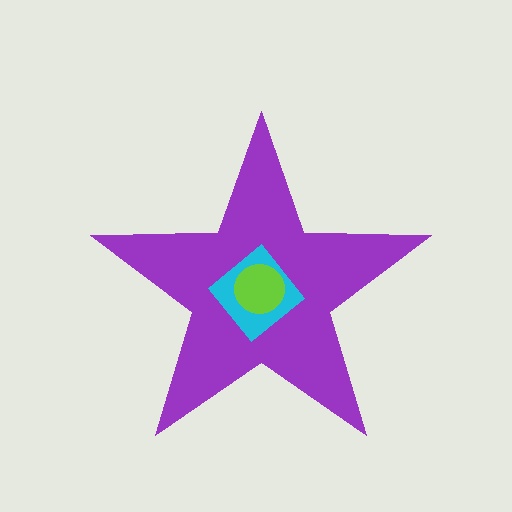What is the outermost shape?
The purple star.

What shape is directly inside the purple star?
The cyan diamond.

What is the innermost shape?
The lime circle.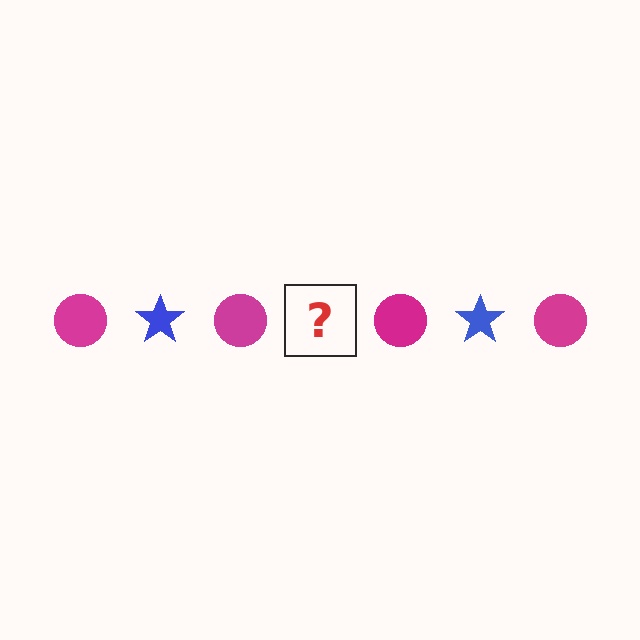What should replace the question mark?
The question mark should be replaced with a blue star.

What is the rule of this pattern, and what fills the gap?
The rule is that the pattern alternates between magenta circle and blue star. The gap should be filled with a blue star.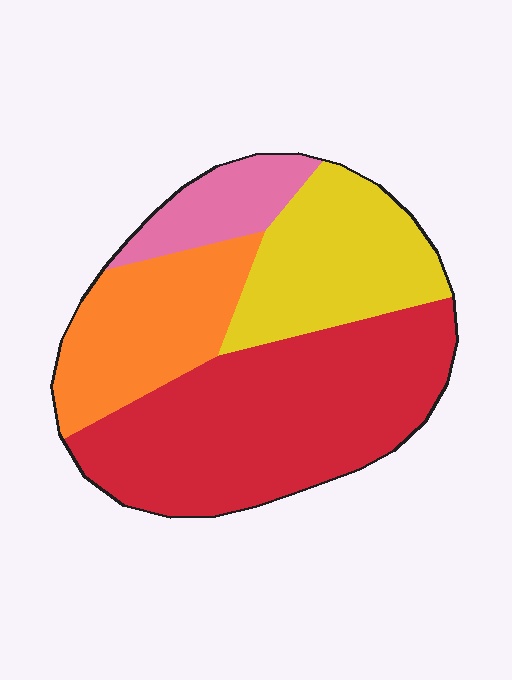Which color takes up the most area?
Red, at roughly 45%.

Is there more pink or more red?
Red.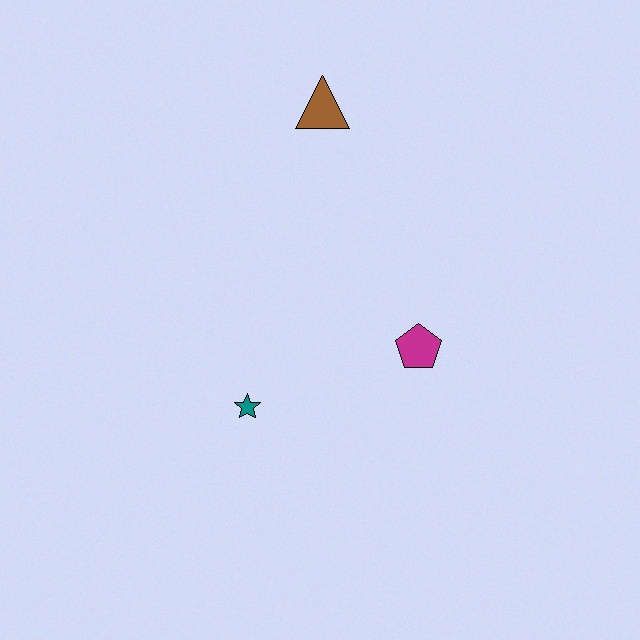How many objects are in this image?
There are 3 objects.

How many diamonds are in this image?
There are no diamonds.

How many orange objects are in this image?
There are no orange objects.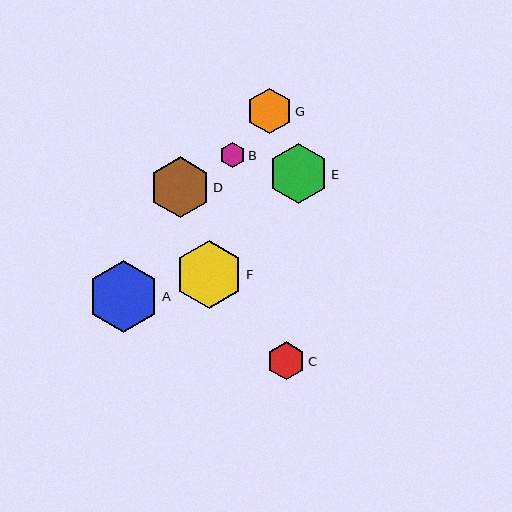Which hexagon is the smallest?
Hexagon B is the smallest with a size of approximately 25 pixels.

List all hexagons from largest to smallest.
From largest to smallest: A, F, D, E, G, C, B.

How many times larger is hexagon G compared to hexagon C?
Hexagon G is approximately 1.2 times the size of hexagon C.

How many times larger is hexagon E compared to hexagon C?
Hexagon E is approximately 1.6 times the size of hexagon C.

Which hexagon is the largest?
Hexagon A is the largest with a size of approximately 72 pixels.